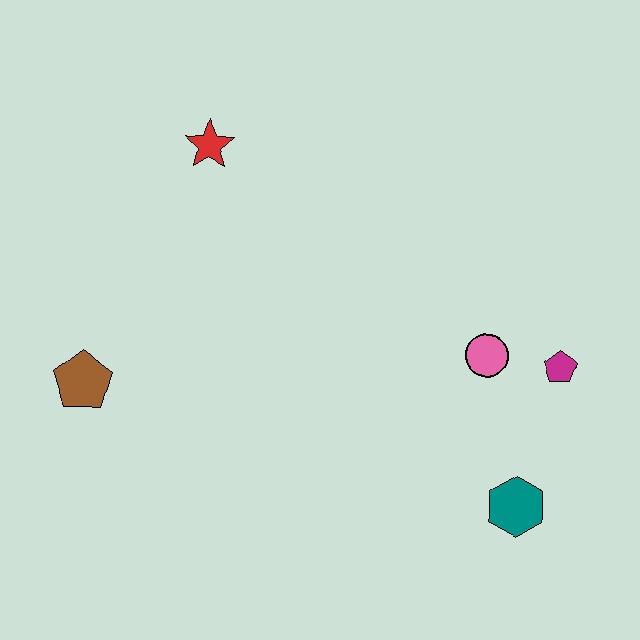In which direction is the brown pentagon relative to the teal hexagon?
The brown pentagon is to the left of the teal hexagon.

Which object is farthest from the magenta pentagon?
The brown pentagon is farthest from the magenta pentagon.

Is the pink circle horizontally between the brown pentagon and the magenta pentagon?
Yes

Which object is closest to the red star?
The brown pentagon is closest to the red star.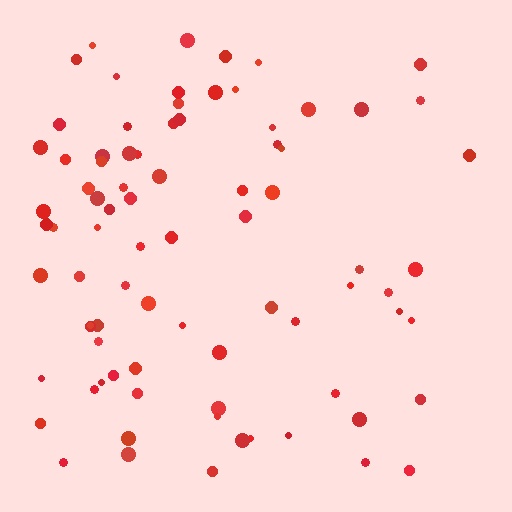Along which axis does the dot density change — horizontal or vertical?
Horizontal.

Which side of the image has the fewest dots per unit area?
The right.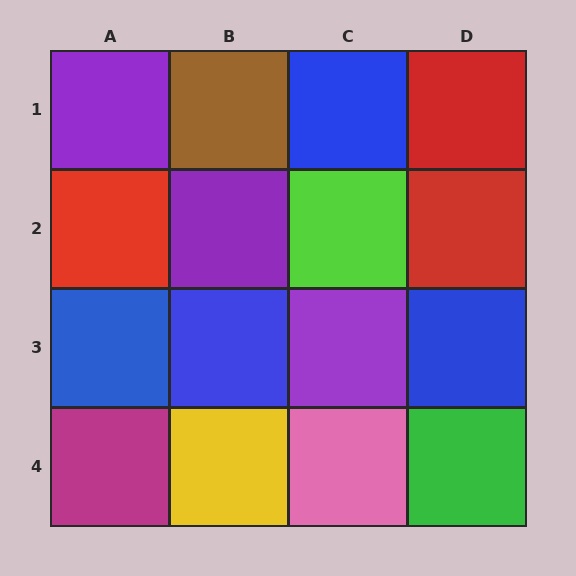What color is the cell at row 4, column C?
Pink.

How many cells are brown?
1 cell is brown.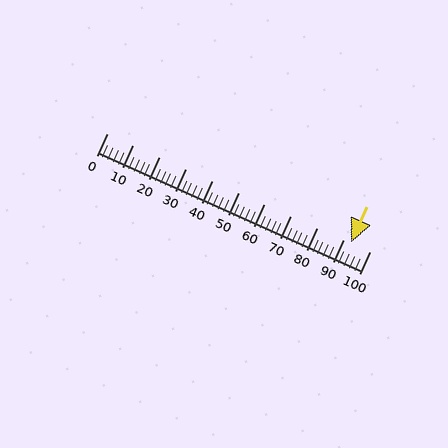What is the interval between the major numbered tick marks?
The major tick marks are spaced 10 units apart.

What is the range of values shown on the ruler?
The ruler shows values from 0 to 100.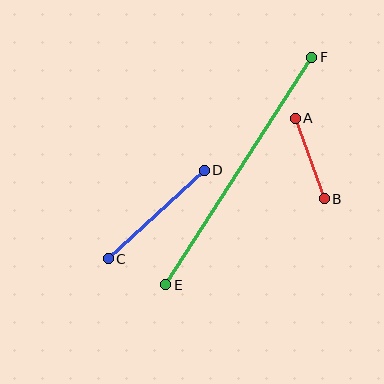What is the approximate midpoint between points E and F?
The midpoint is at approximately (239, 171) pixels.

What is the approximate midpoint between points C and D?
The midpoint is at approximately (156, 214) pixels.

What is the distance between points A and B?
The distance is approximately 85 pixels.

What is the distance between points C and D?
The distance is approximately 130 pixels.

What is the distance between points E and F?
The distance is approximately 270 pixels.